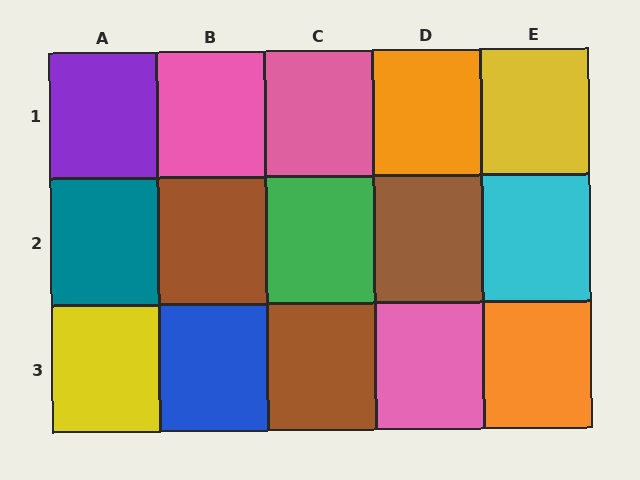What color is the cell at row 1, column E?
Yellow.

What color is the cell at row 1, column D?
Orange.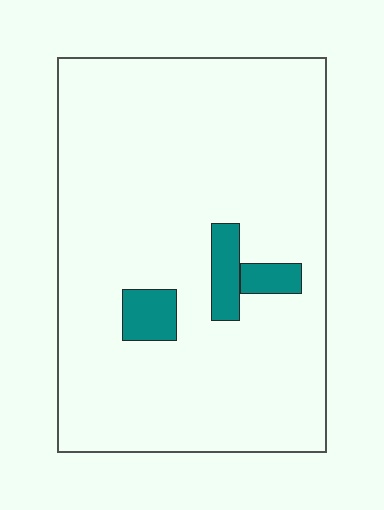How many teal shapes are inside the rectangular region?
3.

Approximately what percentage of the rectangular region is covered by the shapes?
Approximately 5%.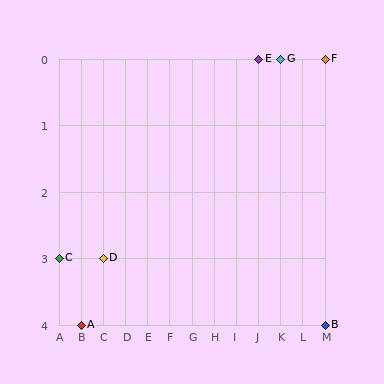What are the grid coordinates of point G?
Point G is at grid coordinates (K, 0).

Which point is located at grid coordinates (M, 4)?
Point B is at (M, 4).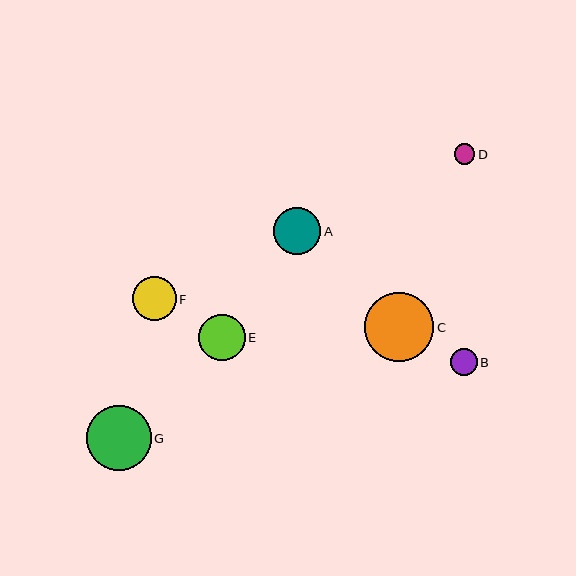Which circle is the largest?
Circle C is the largest with a size of approximately 69 pixels.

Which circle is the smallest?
Circle D is the smallest with a size of approximately 21 pixels.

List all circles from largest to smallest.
From largest to smallest: C, G, A, E, F, B, D.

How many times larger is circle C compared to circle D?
Circle C is approximately 3.3 times the size of circle D.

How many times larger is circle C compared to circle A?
Circle C is approximately 1.5 times the size of circle A.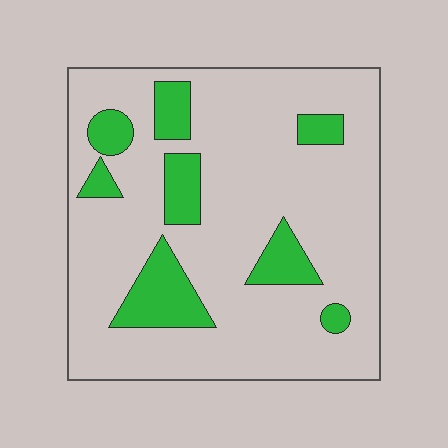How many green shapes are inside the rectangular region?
8.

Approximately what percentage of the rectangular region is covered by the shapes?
Approximately 20%.